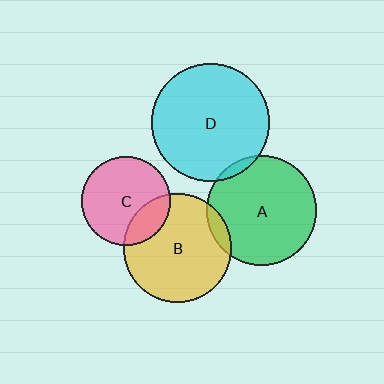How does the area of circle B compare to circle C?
Approximately 1.5 times.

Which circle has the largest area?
Circle D (cyan).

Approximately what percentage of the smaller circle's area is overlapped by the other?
Approximately 5%.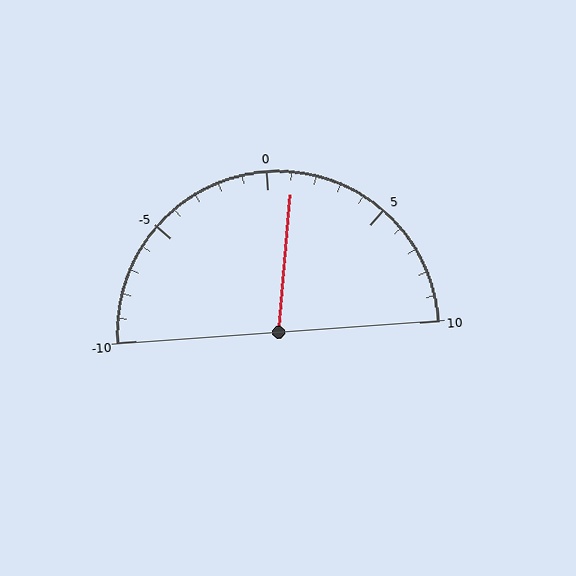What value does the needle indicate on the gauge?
The needle indicates approximately 1.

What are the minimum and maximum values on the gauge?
The gauge ranges from -10 to 10.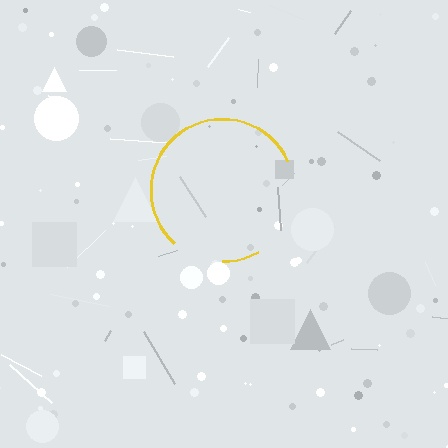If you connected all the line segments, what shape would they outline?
They would outline a circle.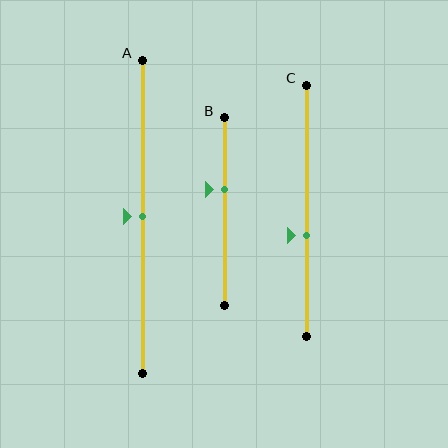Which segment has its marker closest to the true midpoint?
Segment A has its marker closest to the true midpoint.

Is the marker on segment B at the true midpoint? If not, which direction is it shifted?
No, the marker on segment B is shifted upward by about 12% of the segment length.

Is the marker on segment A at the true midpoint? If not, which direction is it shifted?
Yes, the marker on segment A is at the true midpoint.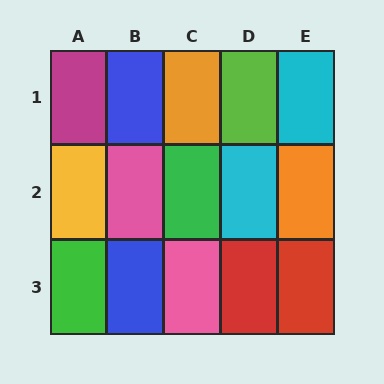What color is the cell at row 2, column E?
Orange.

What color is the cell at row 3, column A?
Green.